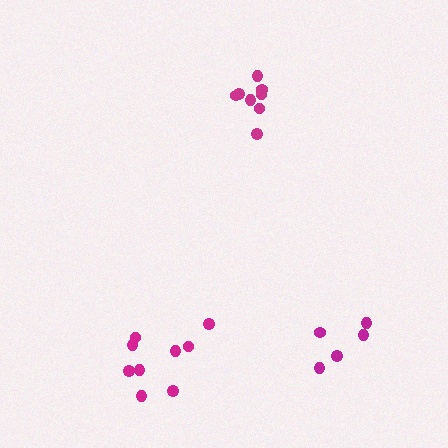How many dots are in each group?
Group 1: 9 dots, Group 2: 8 dots, Group 3: 5 dots (22 total).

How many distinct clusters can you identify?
There are 3 distinct clusters.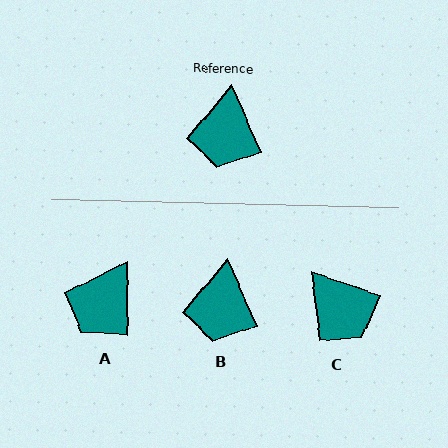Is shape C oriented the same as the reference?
No, it is off by about 48 degrees.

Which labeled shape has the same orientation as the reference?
B.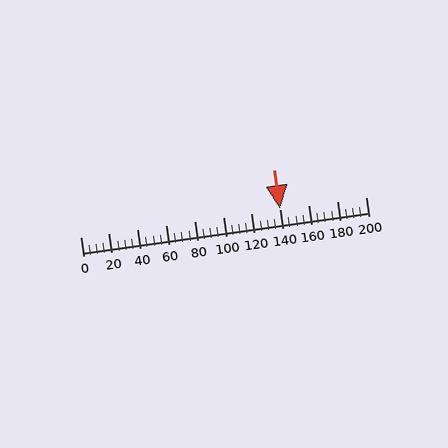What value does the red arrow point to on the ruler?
The red arrow points to approximately 140.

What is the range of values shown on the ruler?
The ruler shows values from 0 to 200.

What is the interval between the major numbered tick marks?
The major tick marks are spaced 20 units apart.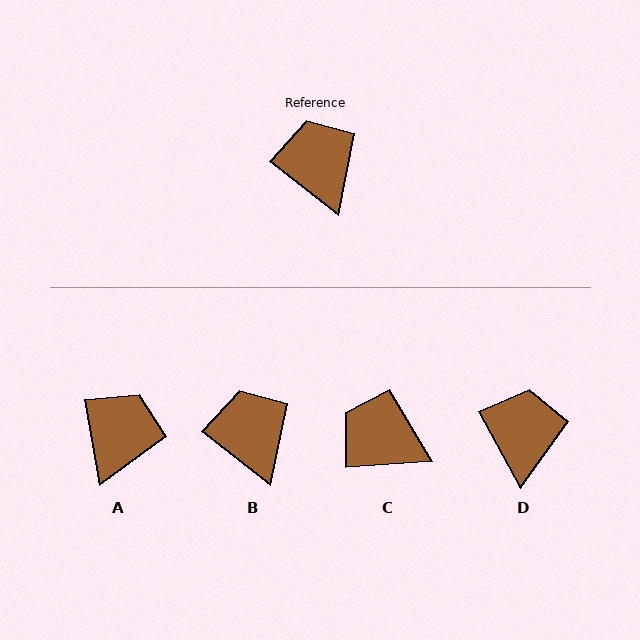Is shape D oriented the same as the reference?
No, it is off by about 24 degrees.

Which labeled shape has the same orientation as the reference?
B.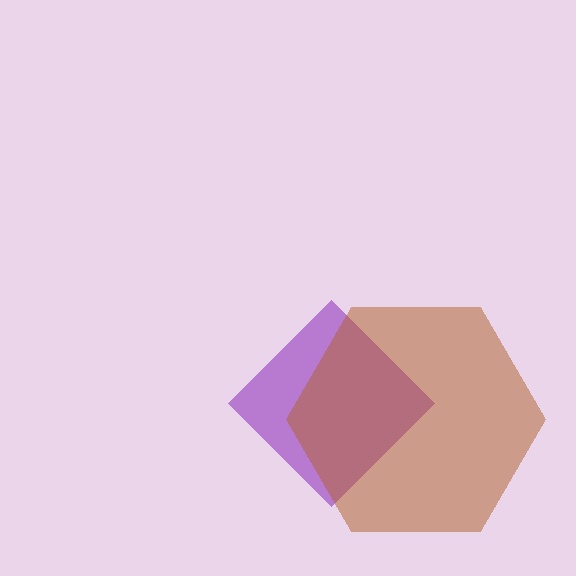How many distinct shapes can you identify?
There are 2 distinct shapes: a purple diamond, a brown hexagon.